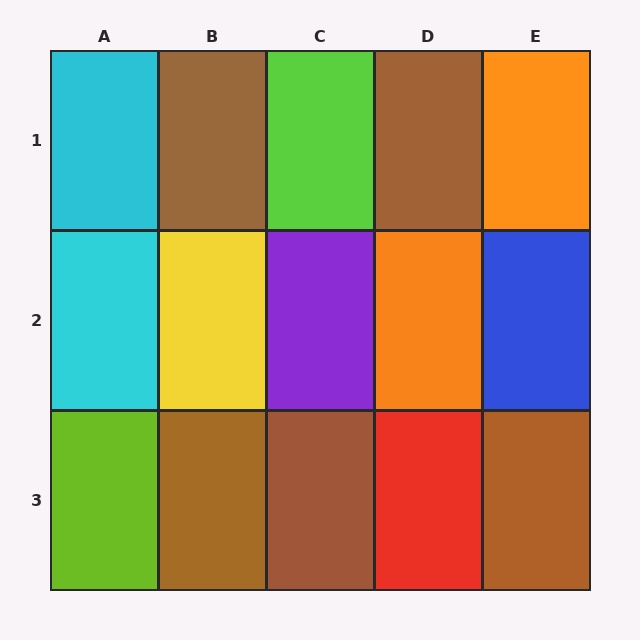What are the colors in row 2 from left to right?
Cyan, yellow, purple, orange, blue.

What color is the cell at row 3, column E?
Brown.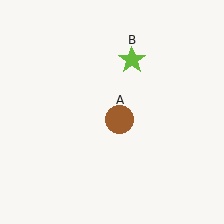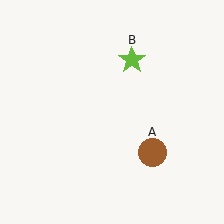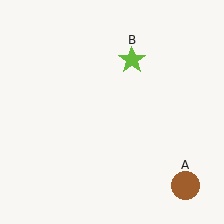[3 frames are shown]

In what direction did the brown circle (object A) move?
The brown circle (object A) moved down and to the right.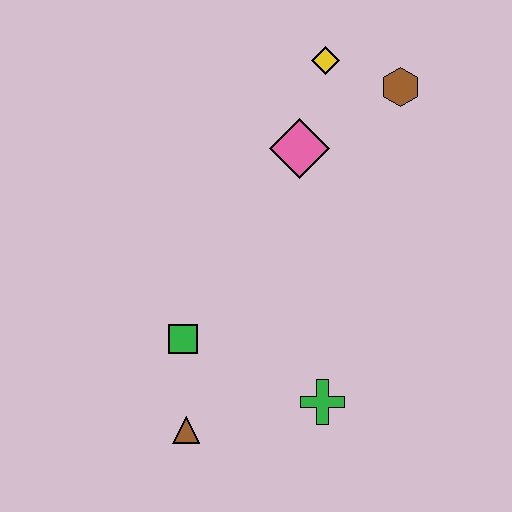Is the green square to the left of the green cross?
Yes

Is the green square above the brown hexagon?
No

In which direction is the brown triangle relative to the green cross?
The brown triangle is to the left of the green cross.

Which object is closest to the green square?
The brown triangle is closest to the green square.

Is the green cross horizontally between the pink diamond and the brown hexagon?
Yes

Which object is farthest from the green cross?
The yellow diamond is farthest from the green cross.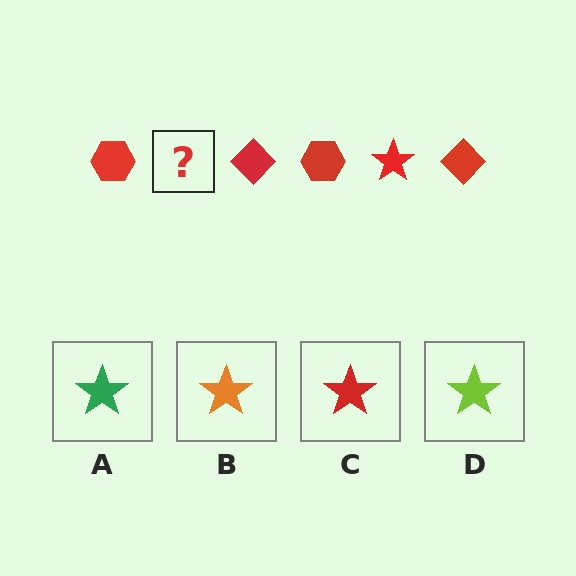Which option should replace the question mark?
Option C.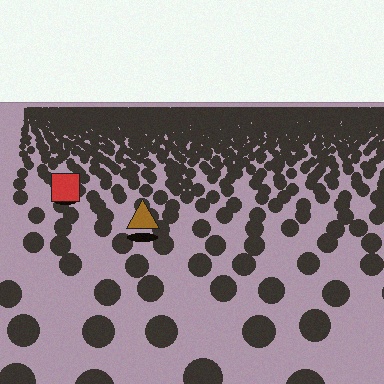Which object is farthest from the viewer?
The red square is farthest from the viewer. It appears smaller and the ground texture around it is denser.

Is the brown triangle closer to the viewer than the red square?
Yes. The brown triangle is closer — you can tell from the texture gradient: the ground texture is coarser near it.